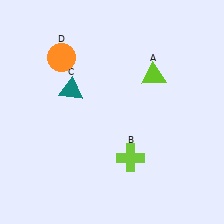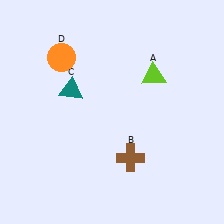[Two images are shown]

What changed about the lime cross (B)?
In Image 1, B is lime. In Image 2, it changed to brown.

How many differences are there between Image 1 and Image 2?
There is 1 difference between the two images.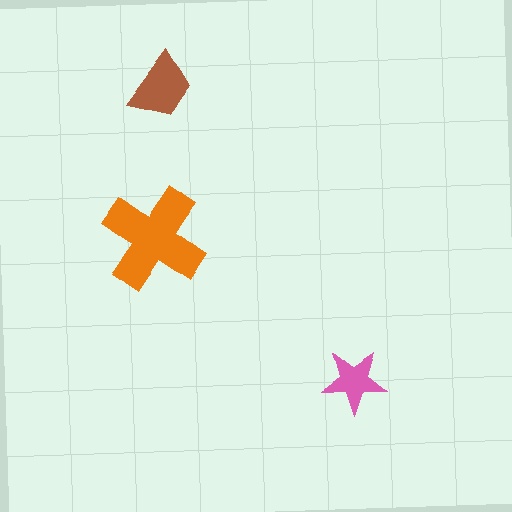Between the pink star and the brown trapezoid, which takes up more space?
The brown trapezoid.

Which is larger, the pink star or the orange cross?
The orange cross.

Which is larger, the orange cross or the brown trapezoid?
The orange cross.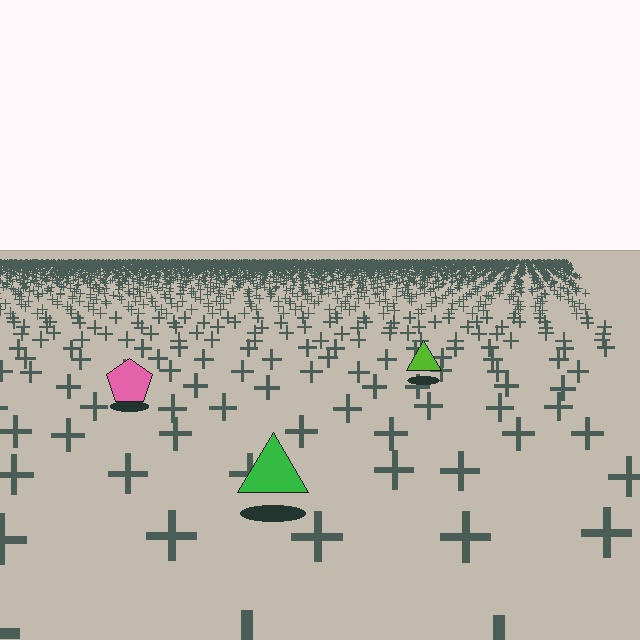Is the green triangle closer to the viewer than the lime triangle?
Yes. The green triangle is closer — you can tell from the texture gradient: the ground texture is coarser near it.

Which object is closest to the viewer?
The green triangle is closest. The texture marks near it are larger and more spread out.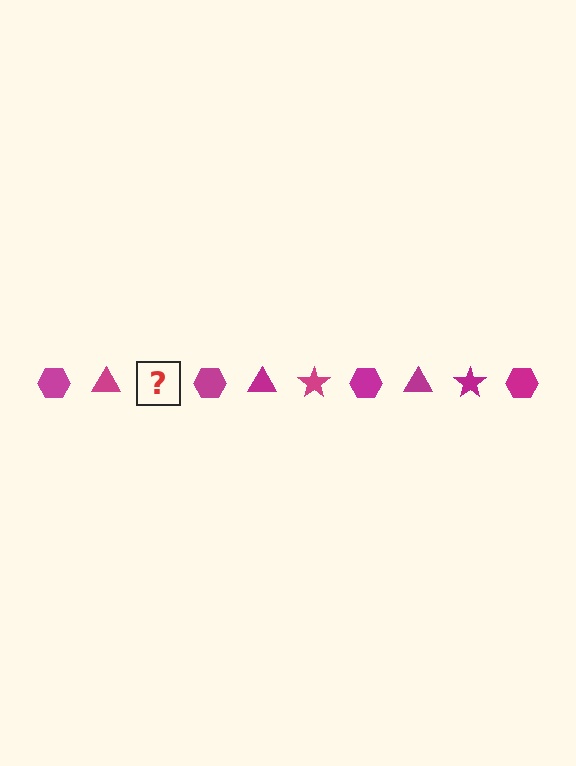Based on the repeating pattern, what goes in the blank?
The blank should be a magenta star.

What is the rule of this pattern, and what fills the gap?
The rule is that the pattern cycles through hexagon, triangle, star shapes in magenta. The gap should be filled with a magenta star.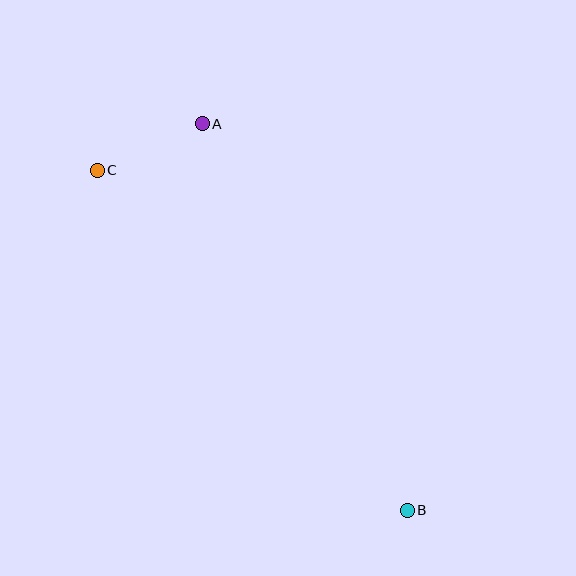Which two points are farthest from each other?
Points B and C are farthest from each other.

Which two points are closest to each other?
Points A and C are closest to each other.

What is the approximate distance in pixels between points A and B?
The distance between A and B is approximately 437 pixels.